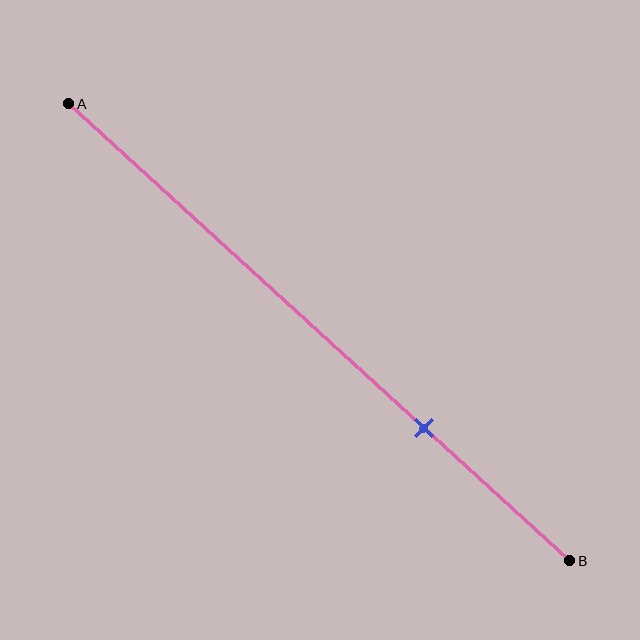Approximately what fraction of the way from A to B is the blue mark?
The blue mark is approximately 70% of the way from A to B.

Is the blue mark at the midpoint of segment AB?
No, the mark is at about 70% from A, not at the 50% midpoint.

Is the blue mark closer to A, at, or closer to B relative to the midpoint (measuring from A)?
The blue mark is closer to point B than the midpoint of segment AB.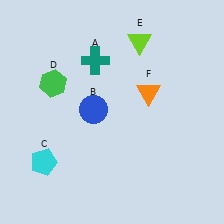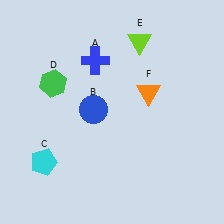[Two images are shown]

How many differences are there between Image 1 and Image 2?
There is 1 difference between the two images.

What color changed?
The cross (A) changed from teal in Image 1 to blue in Image 2.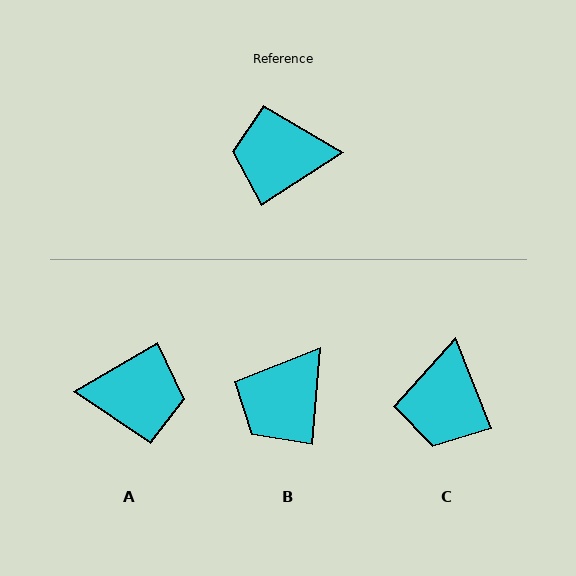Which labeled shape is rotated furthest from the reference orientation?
A, about 177 degrees away.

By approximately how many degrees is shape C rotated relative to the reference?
Approximately 79 degrees counter-clockwise.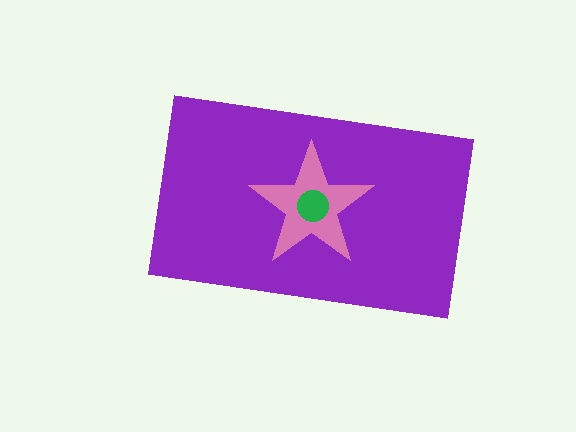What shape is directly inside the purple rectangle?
The pink star.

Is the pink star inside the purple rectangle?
Yes.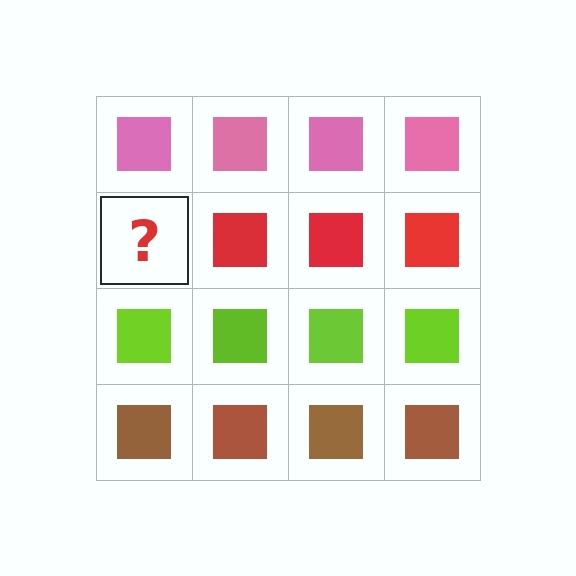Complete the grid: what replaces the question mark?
The question mark should be replaced with a red square.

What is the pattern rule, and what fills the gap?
The rule is that each row has a consistent color. The gap should be filled with a red square.